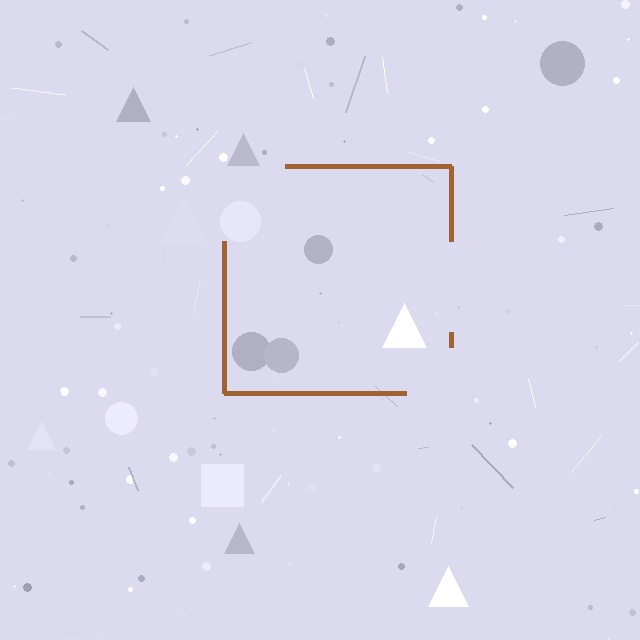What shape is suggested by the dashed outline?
The dashed outline suggests a square.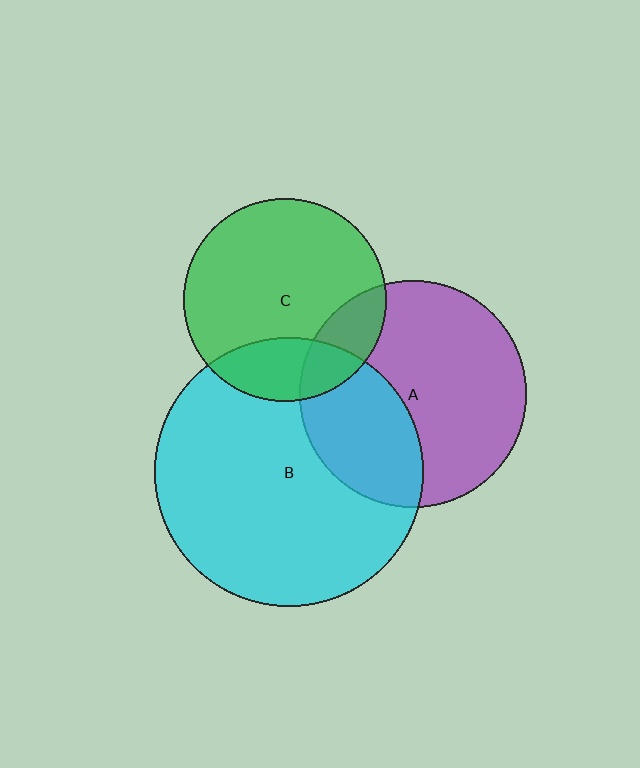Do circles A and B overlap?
Yes.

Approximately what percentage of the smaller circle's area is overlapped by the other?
Approximately 35%.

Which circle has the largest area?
Circle B (cyan).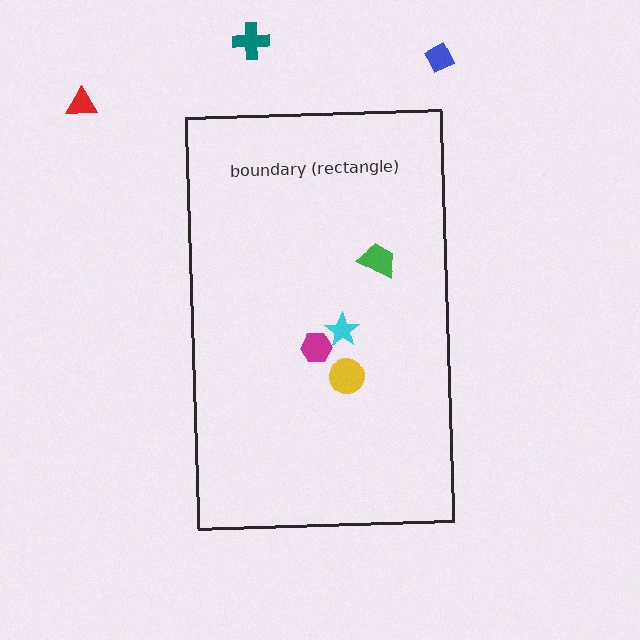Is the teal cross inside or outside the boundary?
Outside.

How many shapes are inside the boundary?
4 inside, 3 outside.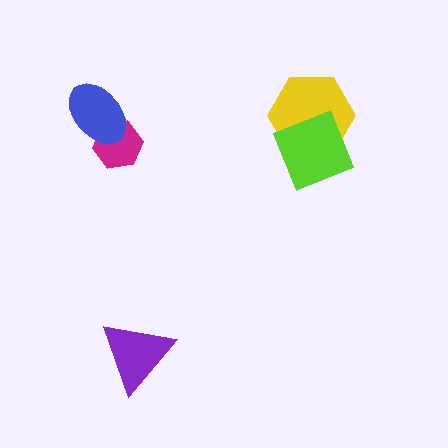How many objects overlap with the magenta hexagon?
1 object overlaps with the magenta hexagon.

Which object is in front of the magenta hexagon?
The blue ellipse is in front of the magenta hexagon.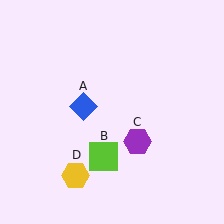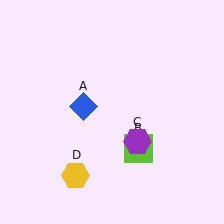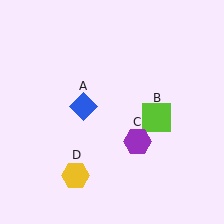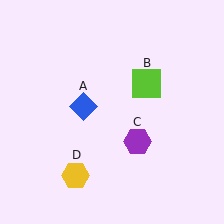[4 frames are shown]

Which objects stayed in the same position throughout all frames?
Blue diamond (object A) and purple hexagon (object C) and yellow hexagon (object D) remained stationary.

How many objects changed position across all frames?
1 object changed position: lime square (object B).